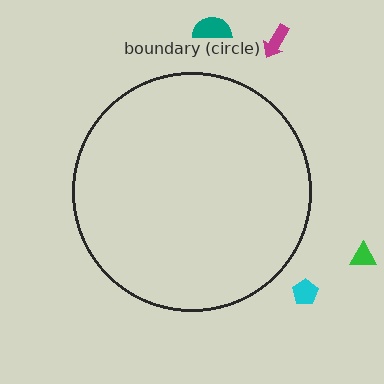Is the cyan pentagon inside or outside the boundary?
Outside.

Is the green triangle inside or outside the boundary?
Outside.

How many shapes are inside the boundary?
0 inside, 4 outside.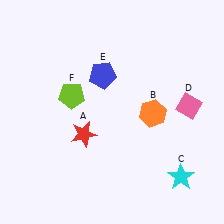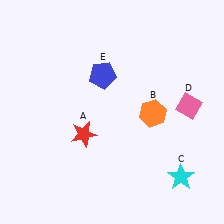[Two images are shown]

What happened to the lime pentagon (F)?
The lime pentagon (F) was removed in Image 2. It was in the top-left area of Image 1.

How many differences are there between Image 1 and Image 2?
There is 1 difference between the two images.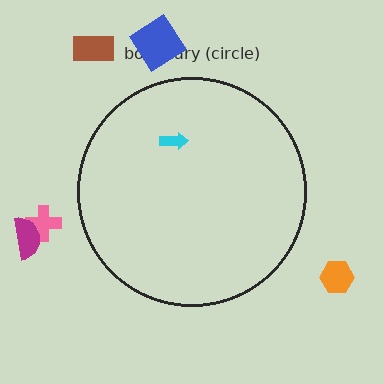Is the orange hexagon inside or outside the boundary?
Outside.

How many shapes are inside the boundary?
1 inside, 5 outside.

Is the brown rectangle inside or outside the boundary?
Outside.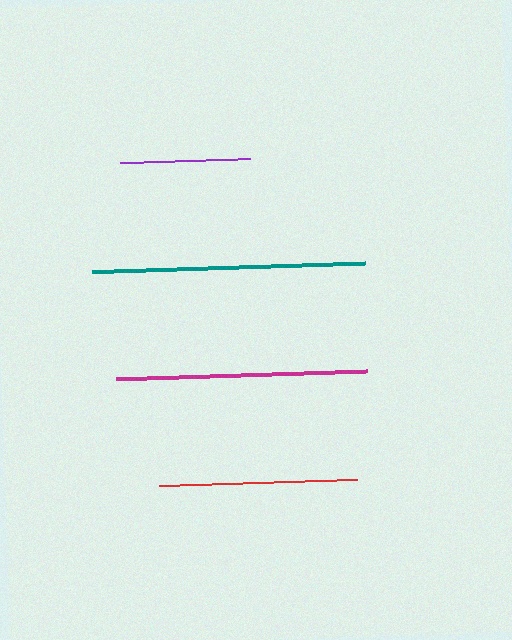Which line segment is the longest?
The teal line is the longest at approximately 273 pixels.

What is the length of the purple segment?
The purple segment is approximately 130 pixels long.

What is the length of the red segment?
The red segment is approximately 199 pixels long.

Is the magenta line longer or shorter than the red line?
The magenta line is longer than the red line.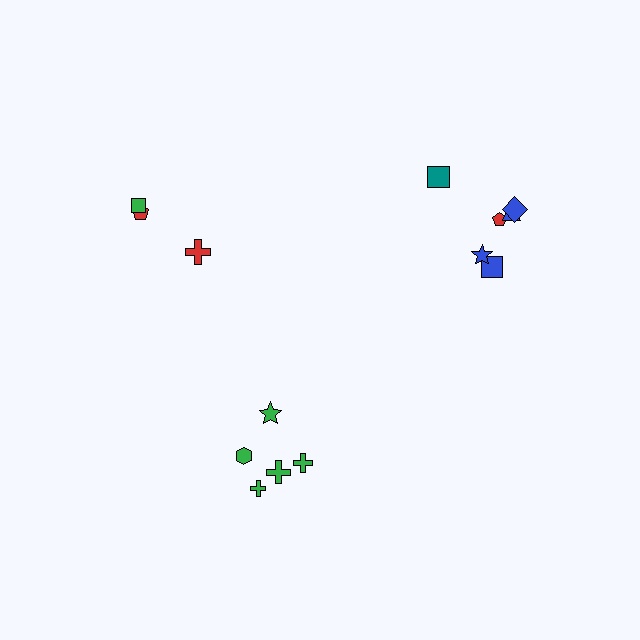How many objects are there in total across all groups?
There are 14 objects.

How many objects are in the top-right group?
There are 6 objects.